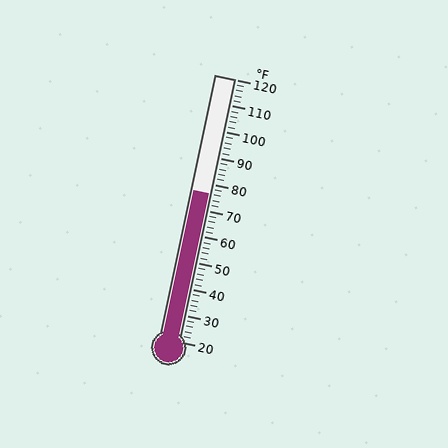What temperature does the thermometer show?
The thermometer shows approximately 76°F.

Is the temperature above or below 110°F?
The temperature is below 110°F.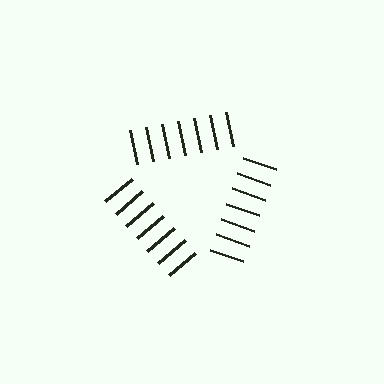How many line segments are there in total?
21 — 7 along each of the 3 edges.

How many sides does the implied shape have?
3 sides — the line-ends trace a triangle.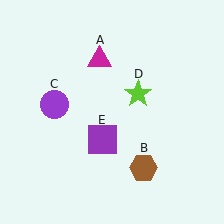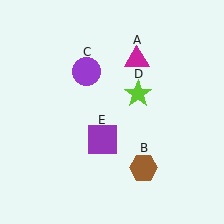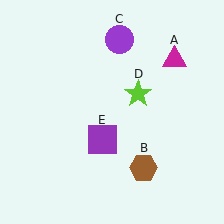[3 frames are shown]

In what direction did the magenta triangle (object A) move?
The magenta triangle (object A) moved right.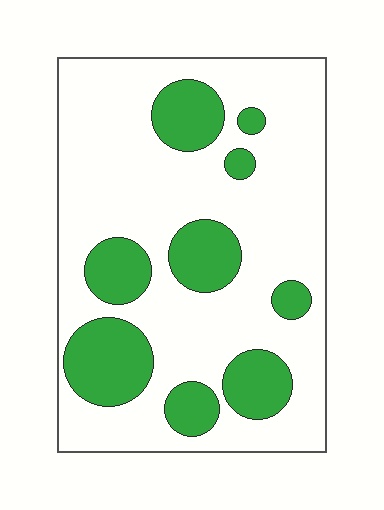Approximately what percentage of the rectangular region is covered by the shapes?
Approximately 25%.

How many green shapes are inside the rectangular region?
9.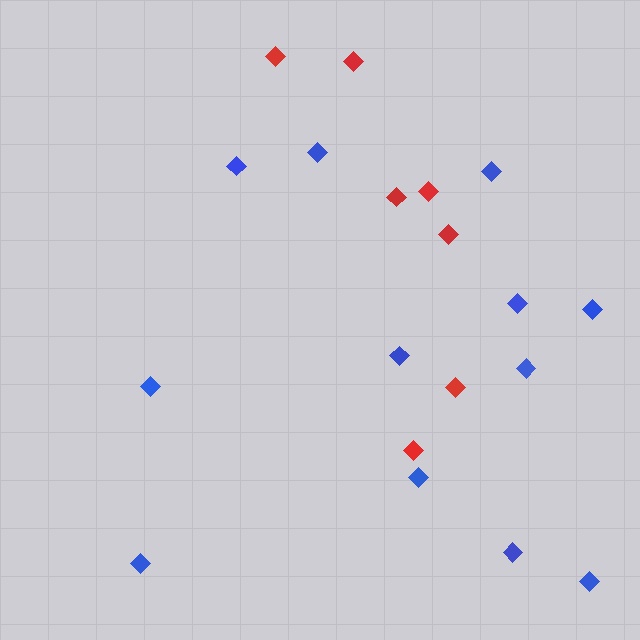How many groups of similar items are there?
There are 2 groups: one group of blue diamonds (12) and one group of red diamonds (7).